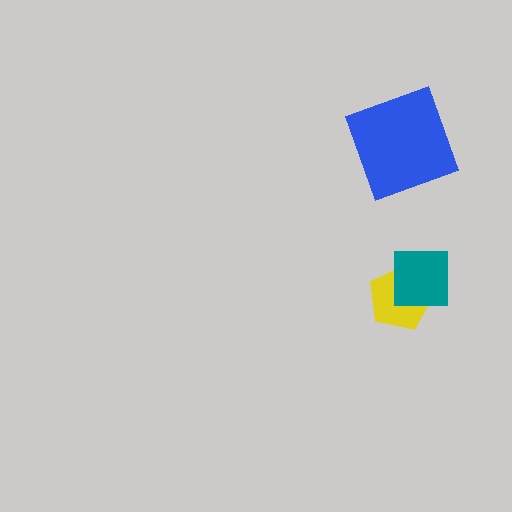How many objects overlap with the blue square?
0 objects overlap with the blue square.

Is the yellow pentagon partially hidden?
Yes, it is partially covered by another shape.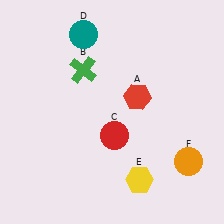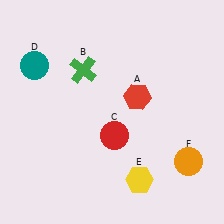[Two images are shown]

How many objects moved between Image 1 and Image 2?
1 object moved between the two images.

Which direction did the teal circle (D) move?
The teal circle (D) moved left.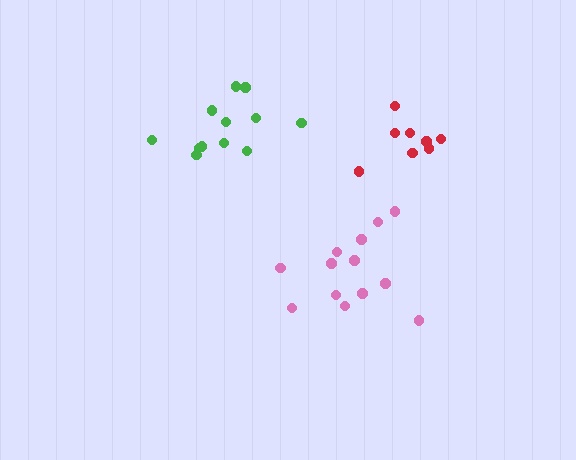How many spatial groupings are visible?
There are 3 spatial groupings.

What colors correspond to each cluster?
The clusters are colored: red, pink, green.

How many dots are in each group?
Group 1: 8 dots, Group 2: 13 dots, Group 3: 12 dots (33 total).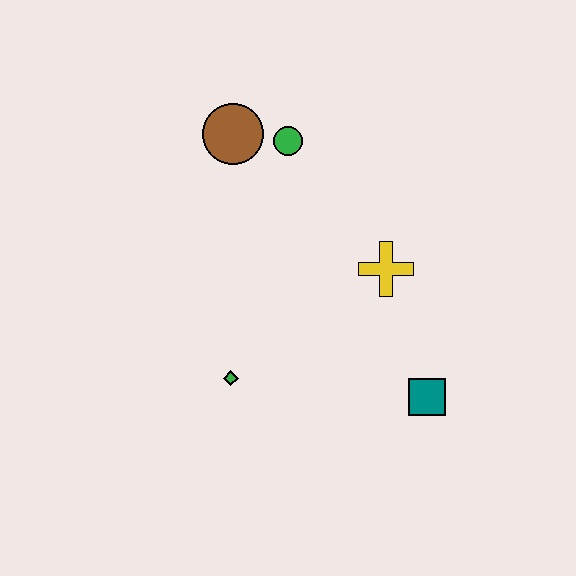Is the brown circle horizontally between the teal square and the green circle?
No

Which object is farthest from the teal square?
The brown circle is farthest from the teal square.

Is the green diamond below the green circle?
Yes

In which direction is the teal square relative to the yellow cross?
The teal square is below the yellow cross.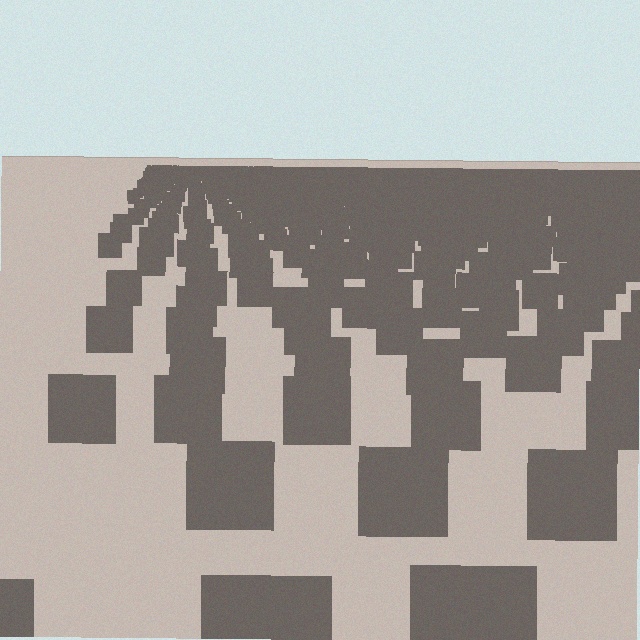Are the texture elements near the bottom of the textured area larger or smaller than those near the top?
Larger. Near the bottom, elements are closer to the viewer and appear at a bigger on-screen size.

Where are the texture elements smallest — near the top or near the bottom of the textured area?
Near the top.